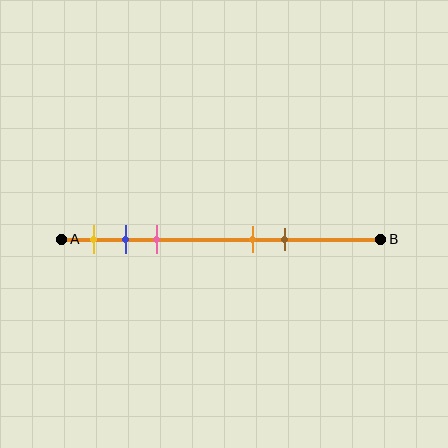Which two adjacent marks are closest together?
The blue and pink marks are the closest adjacent pair.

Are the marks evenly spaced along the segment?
No, the marks are not evenly spaced.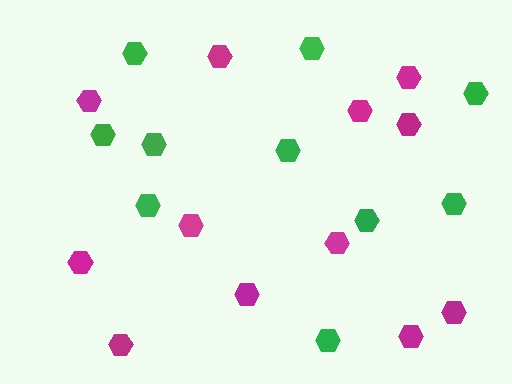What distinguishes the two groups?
There are 2 groups: one group of green hexagons (10) and one group of magenta hexagons (12).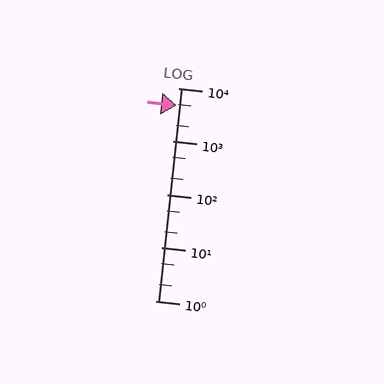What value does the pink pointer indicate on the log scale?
The pointer indicates approximately 4800.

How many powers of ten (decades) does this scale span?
The scale spans 4 decades, from 1 to 10000.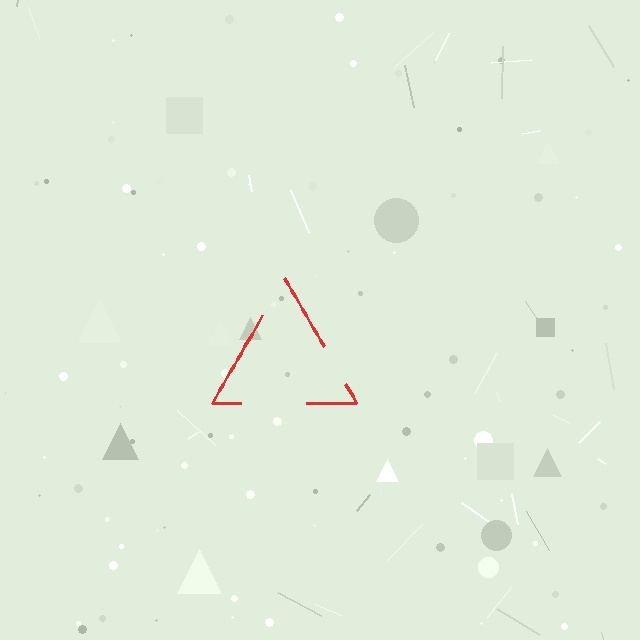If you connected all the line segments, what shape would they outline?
They would outline a triangle.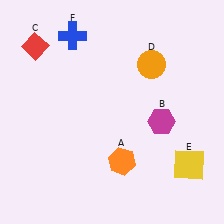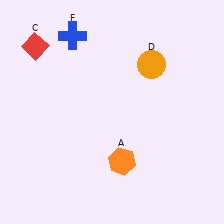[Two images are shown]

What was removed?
The magenta hexagon (B), the yellow square (E) were removed in Image 2.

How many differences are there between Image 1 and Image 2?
There are 2 differences between the two images.